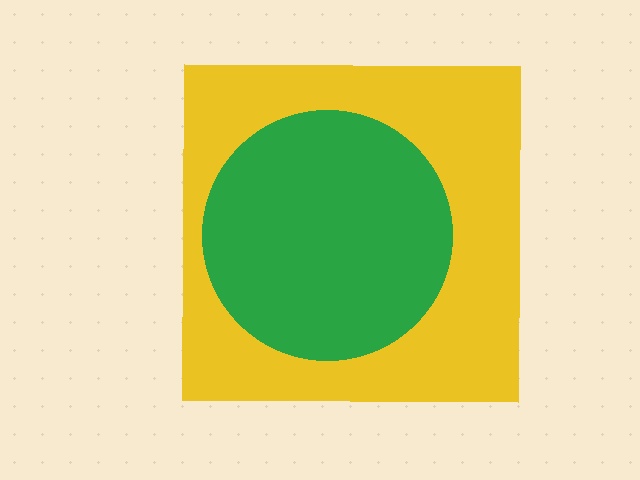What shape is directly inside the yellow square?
The green circle.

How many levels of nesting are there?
2.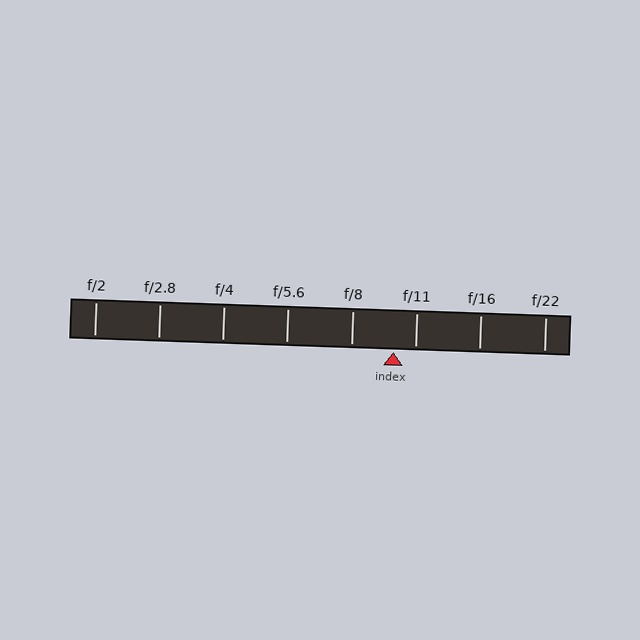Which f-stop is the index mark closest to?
The index mark is closest to f/11.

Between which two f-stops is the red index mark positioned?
The index mark is between f/8 and f/11.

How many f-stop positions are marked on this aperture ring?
There are 8 f-stop positions marked.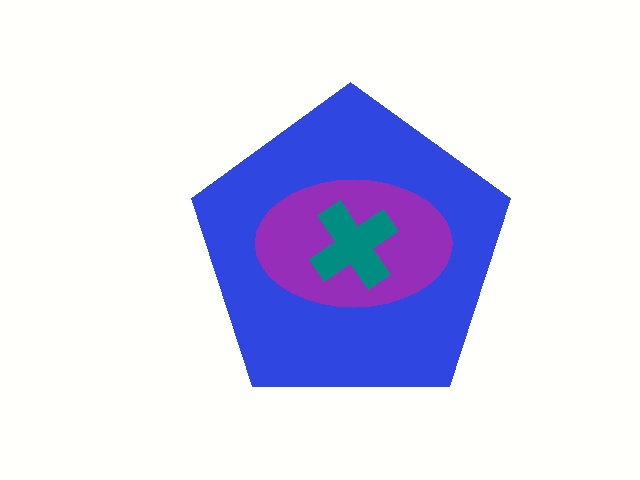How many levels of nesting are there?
3.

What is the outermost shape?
The blue pentagon.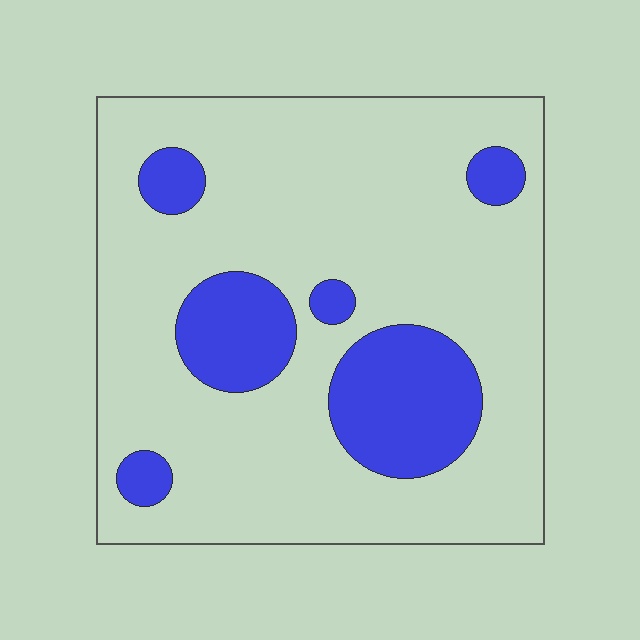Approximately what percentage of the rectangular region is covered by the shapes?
Approximately 20%.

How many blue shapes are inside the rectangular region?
6.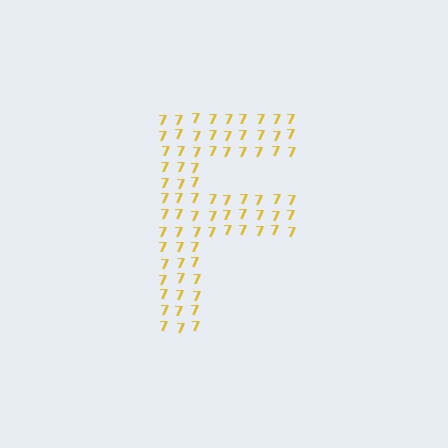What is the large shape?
The large shape is the letter F.